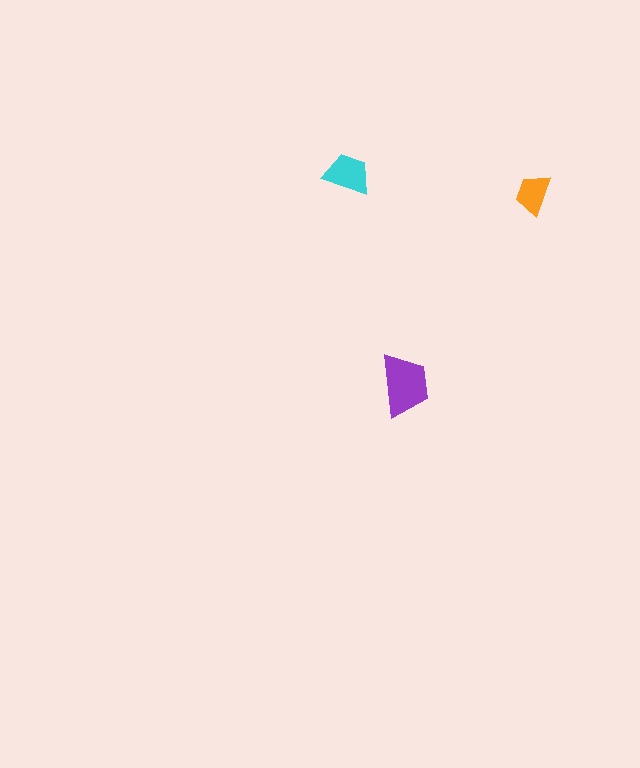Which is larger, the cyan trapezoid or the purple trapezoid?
The purple one.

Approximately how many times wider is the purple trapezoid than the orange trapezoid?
About 1.5 times wider.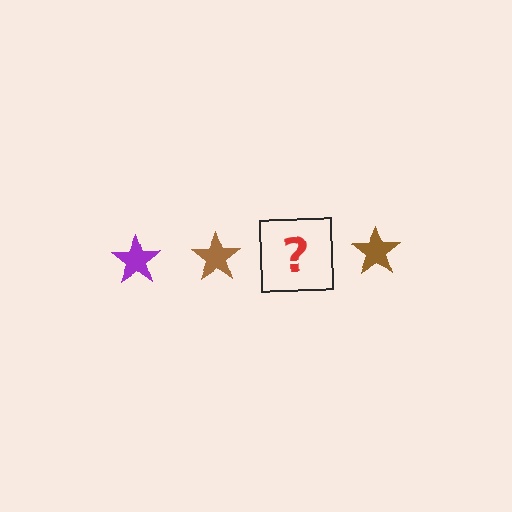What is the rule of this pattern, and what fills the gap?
The rule is that the pattern cycles through purple, brown stars. The gap should be filled with a purple star.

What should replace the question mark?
The question mark should be replaced with a purple star.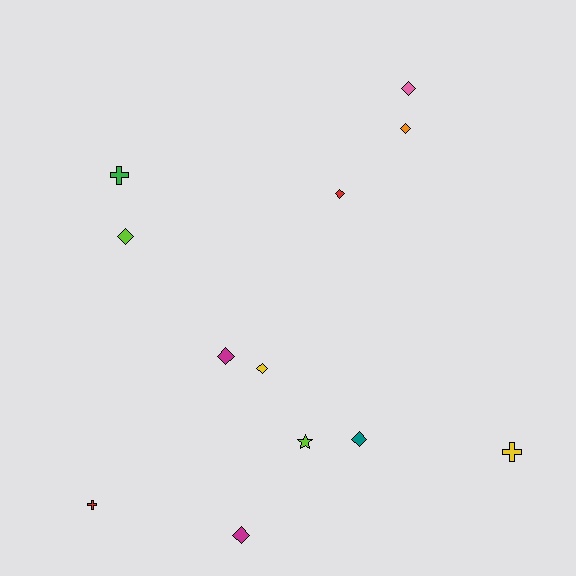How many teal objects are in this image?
There is 1 teal object.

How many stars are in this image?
There is 1 star.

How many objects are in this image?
There are 12 objects.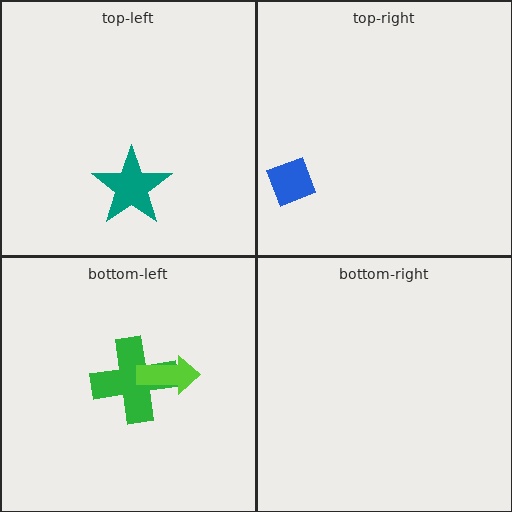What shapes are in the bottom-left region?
The green cross, the lime arrow.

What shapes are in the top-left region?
The teal star.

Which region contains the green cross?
The bottom-left region.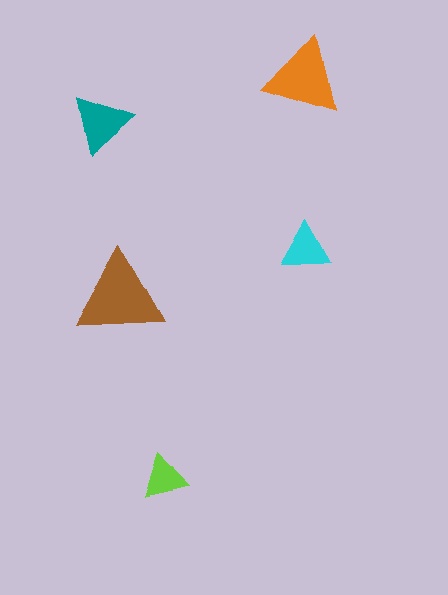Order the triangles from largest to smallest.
the brown one, the orange one, the teal one, the cyan one, the lime one.